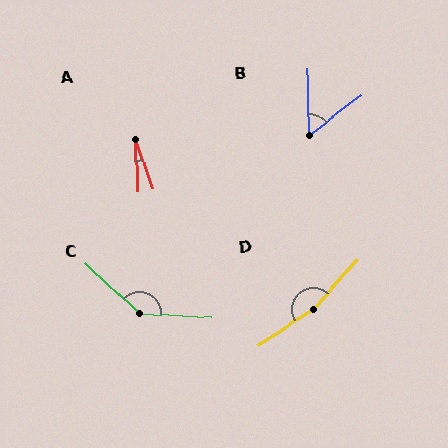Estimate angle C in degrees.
Approximately 140 degrees.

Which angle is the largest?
D, at approximately 165 degrees.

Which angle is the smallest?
A, at approximately 17 degrees.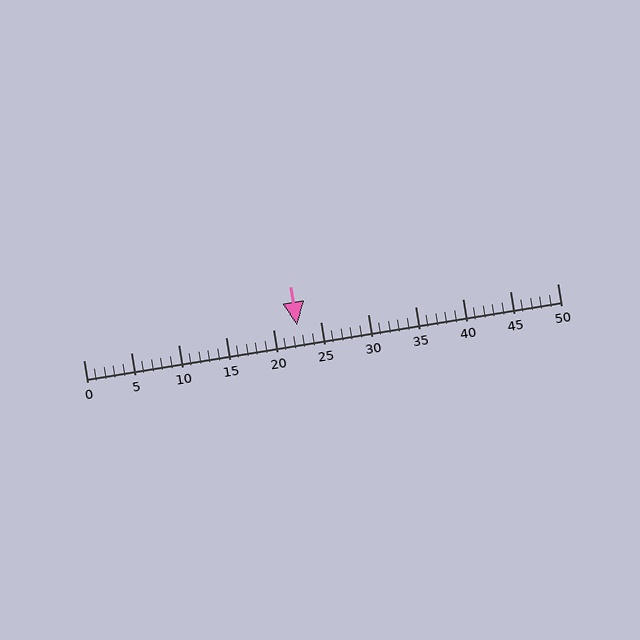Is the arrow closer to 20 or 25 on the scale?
The arrow is closer to 25.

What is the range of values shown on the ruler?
The ruler shows values from 0 to 50.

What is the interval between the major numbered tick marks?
The major tick marks are spaced 5 units apart.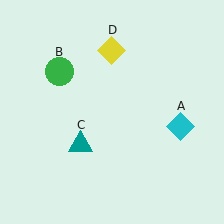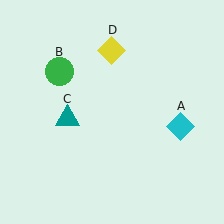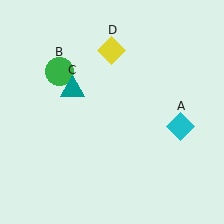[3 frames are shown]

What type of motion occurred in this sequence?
The teal triangle (object C) rotated clockwise around the center of the scene.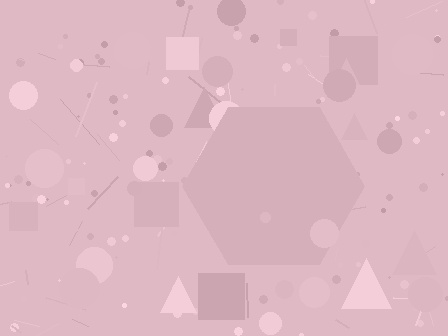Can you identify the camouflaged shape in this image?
The camouflaged shape is a hexagon.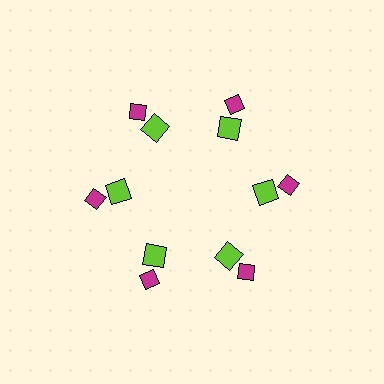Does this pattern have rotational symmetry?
Yes, this pattern has 6-fold rotational symmetry. It looks the same after rotating 60 degrees around the center.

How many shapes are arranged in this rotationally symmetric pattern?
There are 12 shapes, arranged in 6 groups of 2.